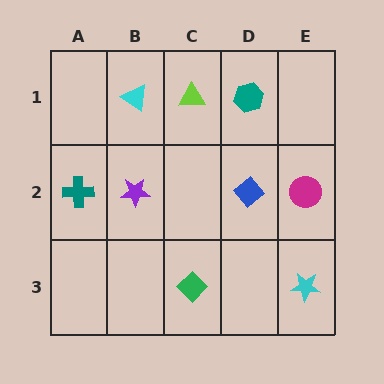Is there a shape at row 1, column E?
No, that cell is empty.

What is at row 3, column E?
A cyan star.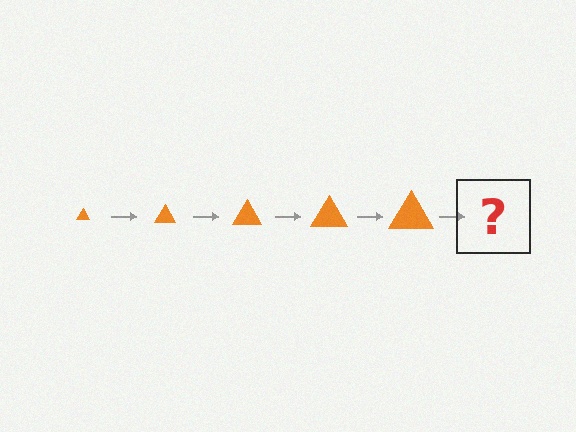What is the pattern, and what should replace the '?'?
The pattern is that the triangle gets progressively larger each step. The '?' should be an orange triangle, larger than the previous one.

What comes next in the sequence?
The next element should be an orange triangle, larger than the previous one.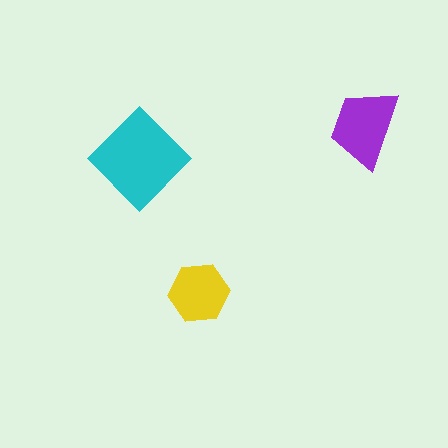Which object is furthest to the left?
The cyan diamond is leftmost.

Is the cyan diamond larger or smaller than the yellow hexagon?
Larger.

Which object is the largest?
The cyan diamond.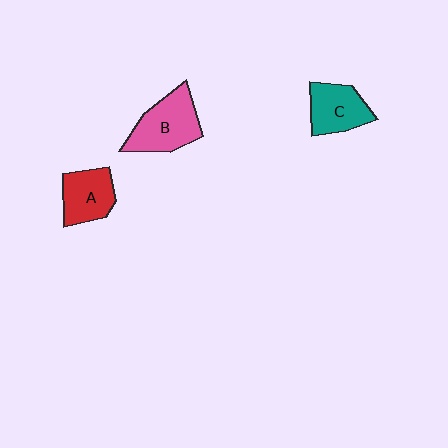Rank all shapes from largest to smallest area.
From largest to smallest: B (pink), C (teal), A (red).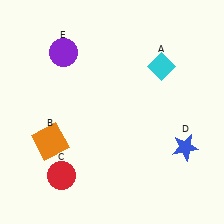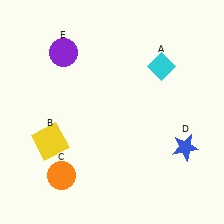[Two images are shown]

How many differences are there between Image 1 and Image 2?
There are 2 differences between the two images.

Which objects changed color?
B changed from orange to yellow. C changed from red to orange.